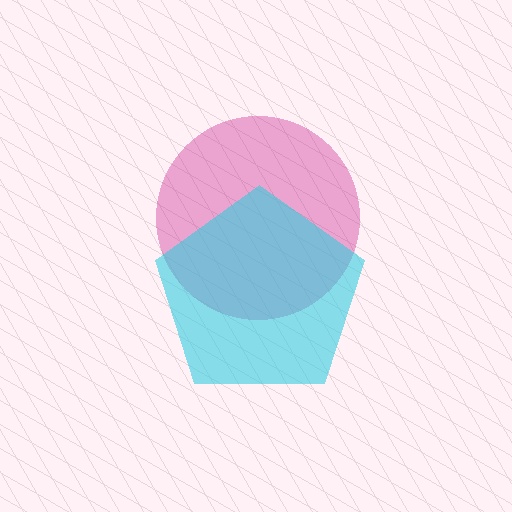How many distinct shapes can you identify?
There are 2 distinct shapes: a magenta circle, a cyan pentagon.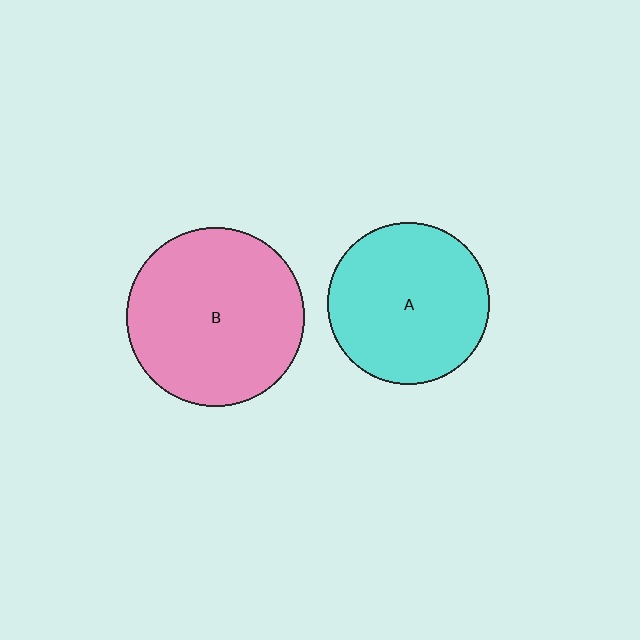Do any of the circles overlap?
No, none of the circles overlap.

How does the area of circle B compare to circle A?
Approximately 1.2 times.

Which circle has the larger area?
Circle B (pink).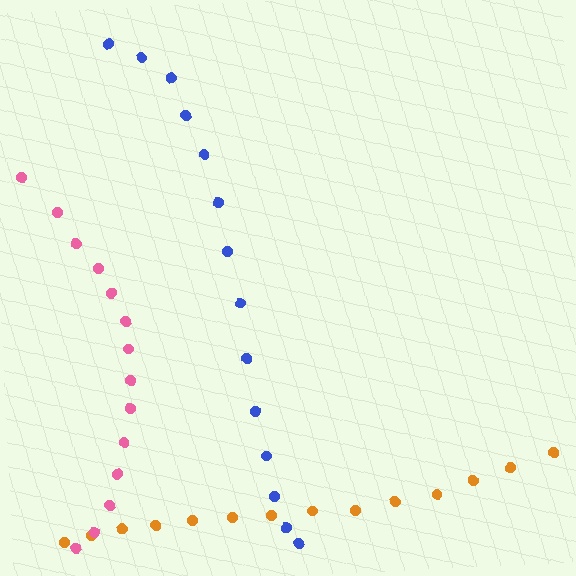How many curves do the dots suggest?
There are 3 distinct paths.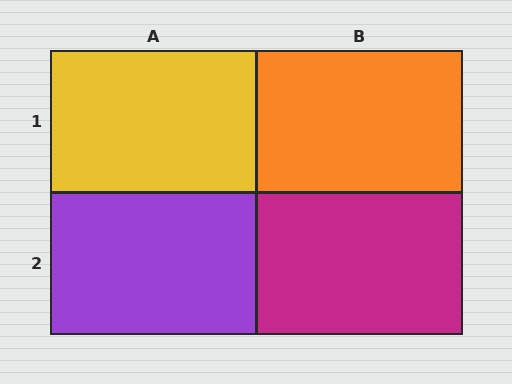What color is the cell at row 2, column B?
Magenta.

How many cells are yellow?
1 cell is yellow.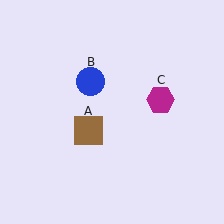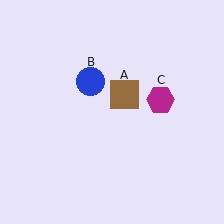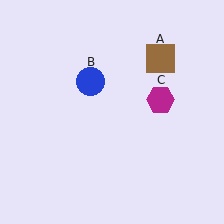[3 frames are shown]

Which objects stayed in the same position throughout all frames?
Blue circle (object B) and magenta hexagon (object C) remained stationary.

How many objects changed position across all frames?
1 object changed position: brown square (object A).